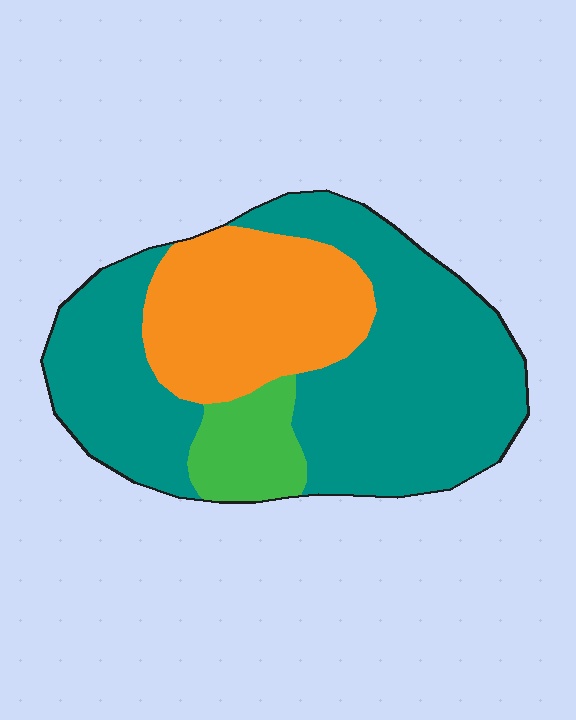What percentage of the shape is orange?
Orange takes up about one quarter (1/4) of the shape.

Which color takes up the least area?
Green, at roughly 10%.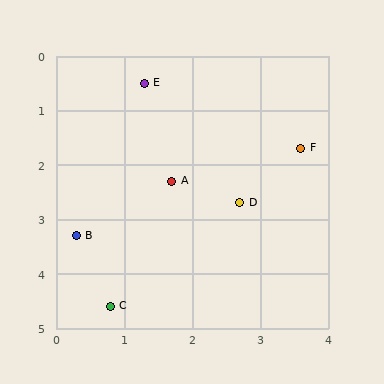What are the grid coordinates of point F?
Point F is at approximately (3.6, 1.7).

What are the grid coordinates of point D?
Point D is at approximately (2.7, 2.7).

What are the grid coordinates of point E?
Point E is at approximately (1.3, 0.5).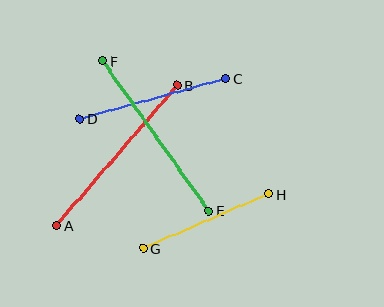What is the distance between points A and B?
The distance is approximately 185 pixels.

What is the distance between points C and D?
The distance is approximately 151 pixels.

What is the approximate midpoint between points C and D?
The midpoint is at approximately (153, 99) pixels.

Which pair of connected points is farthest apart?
Points A and B are farthest apart.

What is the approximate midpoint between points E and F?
The midpoint is at approximately (156, 136) pixels.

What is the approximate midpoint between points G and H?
The midpoint is at approximately (206, 221) pixels.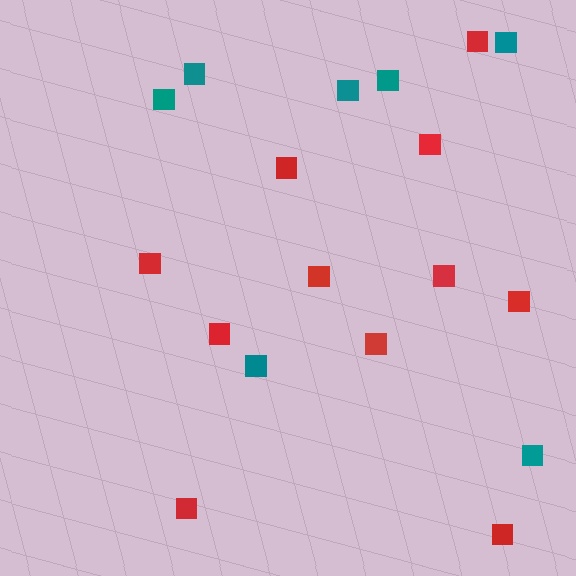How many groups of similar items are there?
There are 2 groups: one group of red squares (11) and one group of teal squares (7).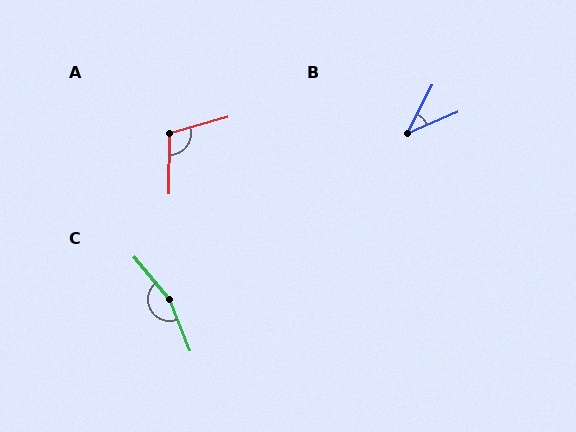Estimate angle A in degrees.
Approximately 106 degrees.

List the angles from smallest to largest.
B (40°), A (106°), C (162°).